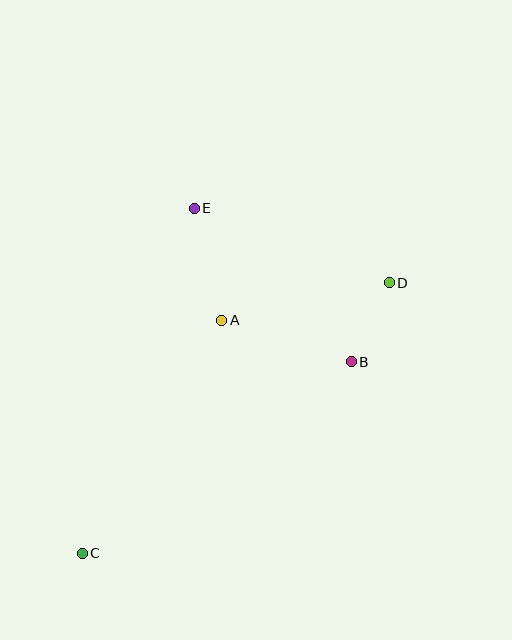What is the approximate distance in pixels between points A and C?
The distance between A and C is approximately 272 pixels.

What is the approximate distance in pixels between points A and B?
The distance between A and B is approximately 136 pixels.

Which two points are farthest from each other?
Points C and D are farthest from each other.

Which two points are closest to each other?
Points B and D are closest to each other.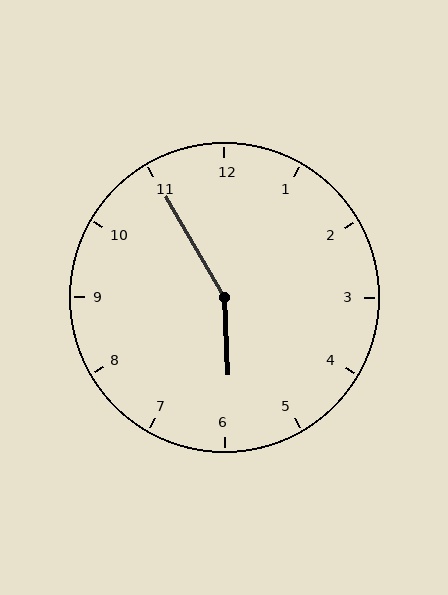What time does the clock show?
5:55.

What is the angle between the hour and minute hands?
Approximately 152 degrees.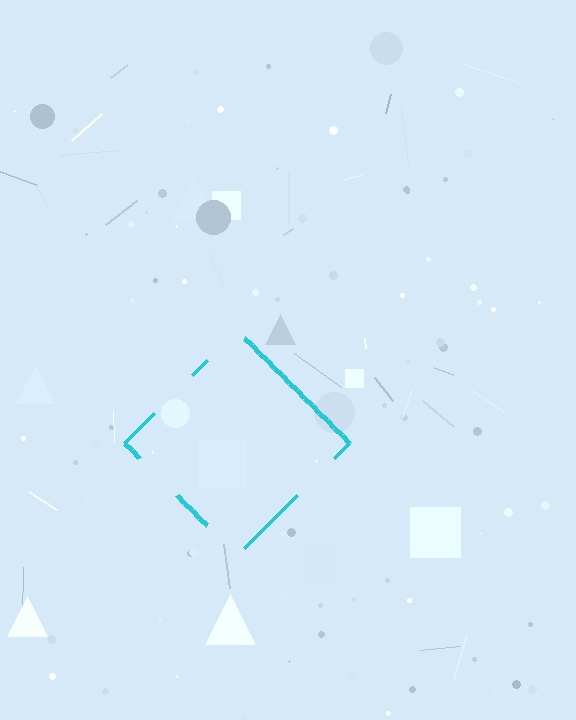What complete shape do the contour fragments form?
The contour fragments form a diamond.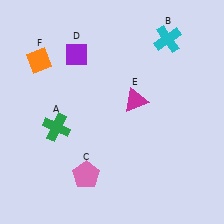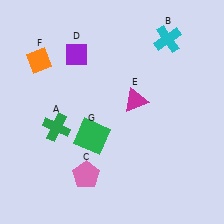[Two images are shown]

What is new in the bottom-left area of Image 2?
A green square (G) was added in the bottom-left area of Image 2.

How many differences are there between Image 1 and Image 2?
There is 1 difference between the two images.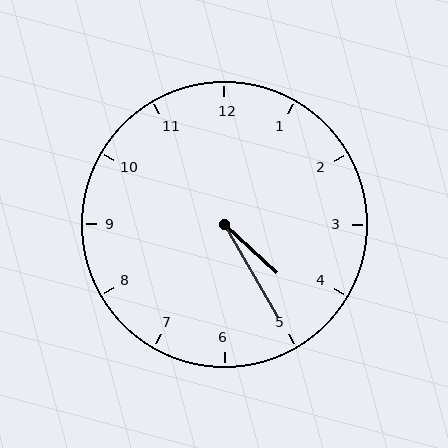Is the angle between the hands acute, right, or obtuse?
It is acute.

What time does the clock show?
4:25.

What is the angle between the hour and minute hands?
Approximately 18 degrees.